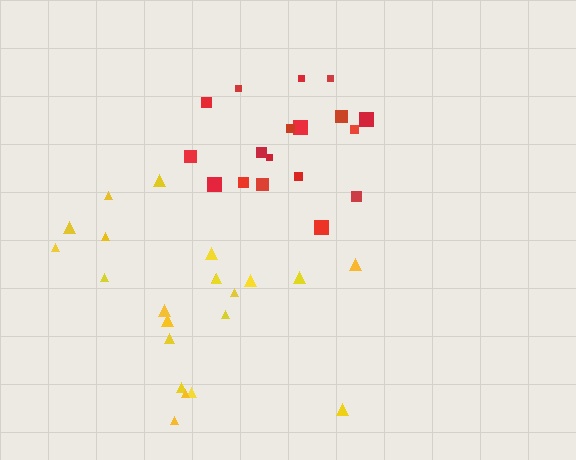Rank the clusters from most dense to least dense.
red, yellow.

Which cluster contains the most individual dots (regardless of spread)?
Yellow (22).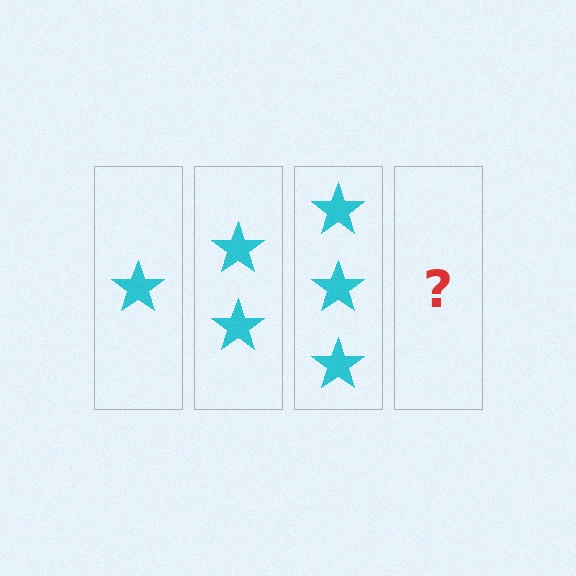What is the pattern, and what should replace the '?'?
The pattern is that each step adds one more star. The '?' should be 4 stars.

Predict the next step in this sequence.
The next step is 4 stars.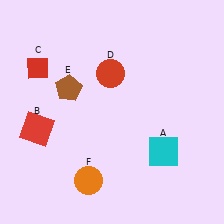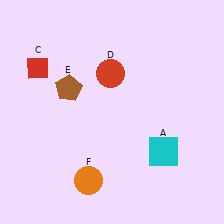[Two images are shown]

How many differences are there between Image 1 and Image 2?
There is 1 difference between the two images.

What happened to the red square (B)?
The red square (B) was removed in Image 2. It was in the bottom-left area of Image 1.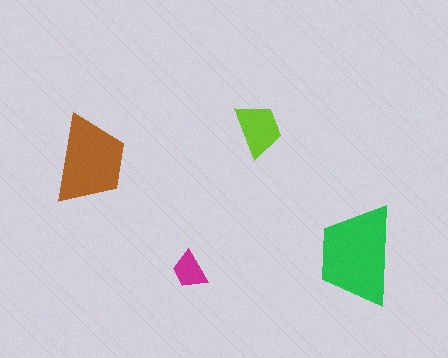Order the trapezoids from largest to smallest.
the green one, the brown one, the lime one, the magenta one.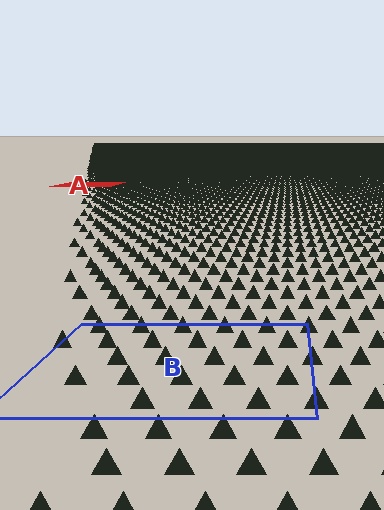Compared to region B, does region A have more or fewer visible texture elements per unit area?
Region A has more texture elements per unit area — they are packed more densely because it is farther away.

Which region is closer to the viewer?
Region B is closer. The texture elements there are larger and more spread out.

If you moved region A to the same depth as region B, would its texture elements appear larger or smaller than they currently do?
They would appear larger. At a closer depth, the same texture elements are projected at a bigger on-screen size.